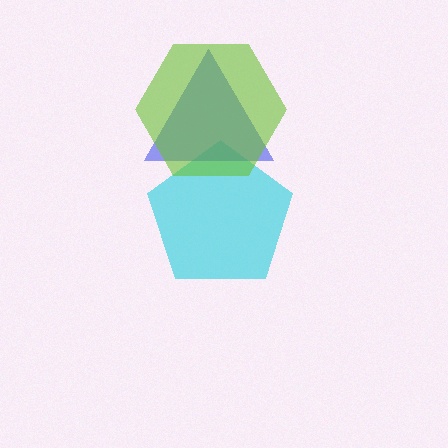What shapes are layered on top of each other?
The layered shapes are: a cyan pentagon, a blue triangle, a lime hexagon.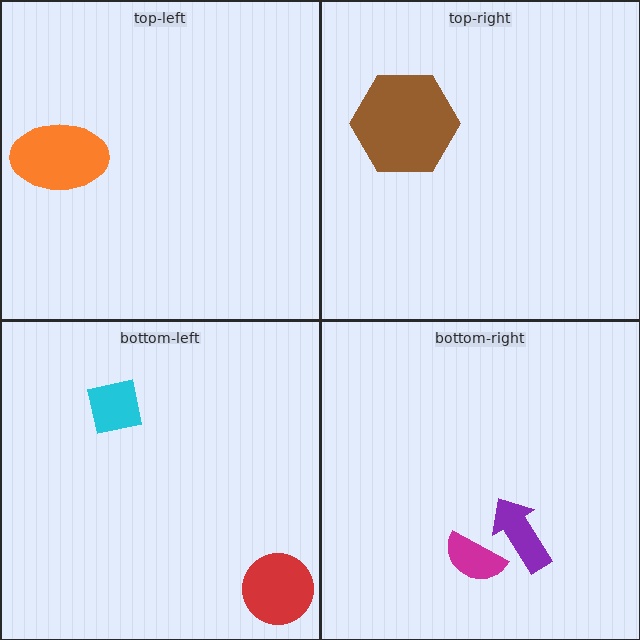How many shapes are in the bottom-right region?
2.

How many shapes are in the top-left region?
1.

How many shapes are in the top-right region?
1.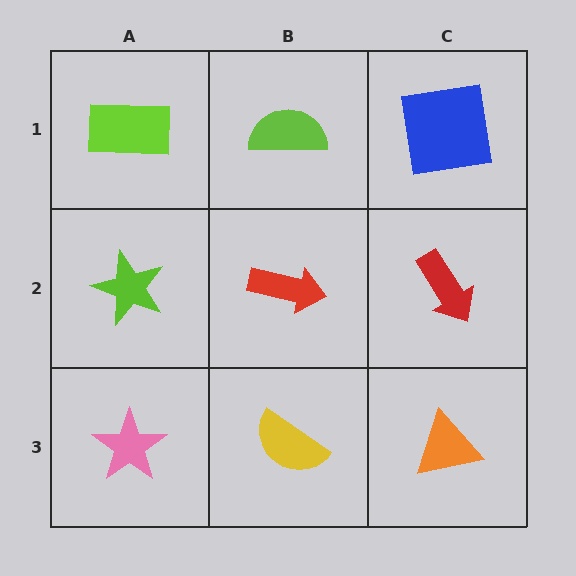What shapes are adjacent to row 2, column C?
A blue square (row 1, column C), an orange triangle (row 3, column C), a red arrow (row 2, column B).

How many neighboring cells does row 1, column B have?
3.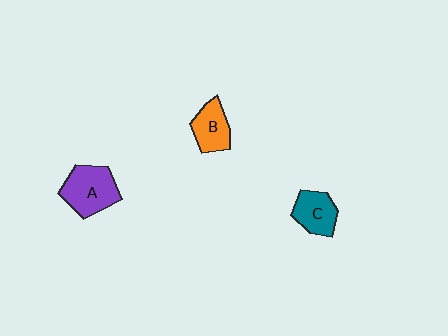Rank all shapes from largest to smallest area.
From largest to smallest: A (purple), C (teal), B (orange).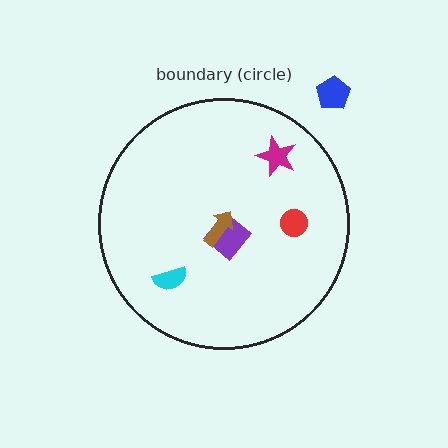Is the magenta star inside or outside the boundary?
Inside.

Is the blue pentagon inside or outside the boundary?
Outside.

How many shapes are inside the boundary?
5 inside, 1 outside.